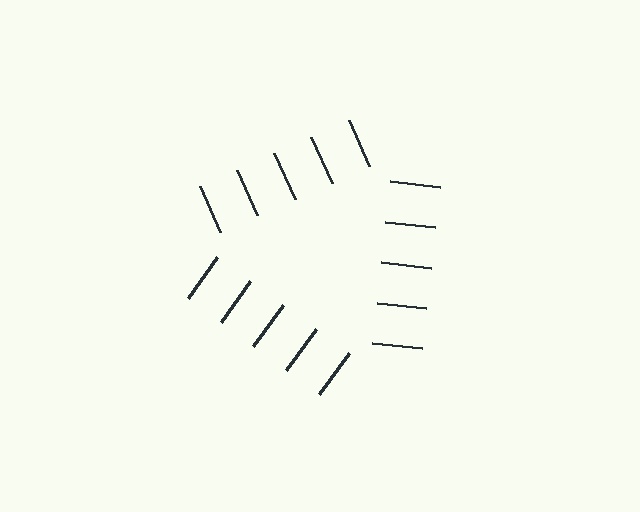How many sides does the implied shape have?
3 sides — the line-ends trace a triangle.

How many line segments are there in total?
15 — 5 along each of the 3 edges.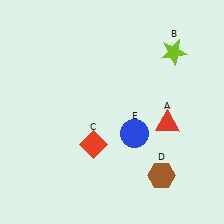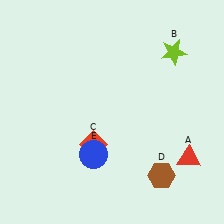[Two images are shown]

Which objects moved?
The objects that moved are: the red triangle (A), the blue circle (E).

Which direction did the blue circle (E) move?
The blue circle (E) moved left.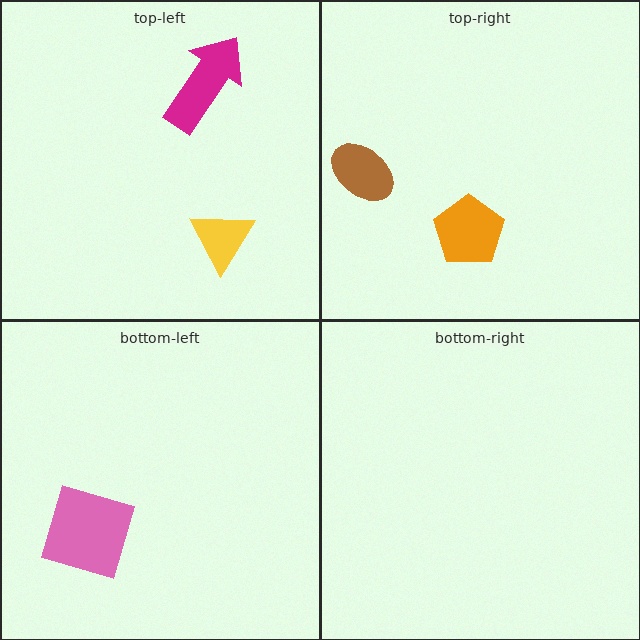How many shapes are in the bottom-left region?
1.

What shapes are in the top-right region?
The brown ellipse, the orange pentagon.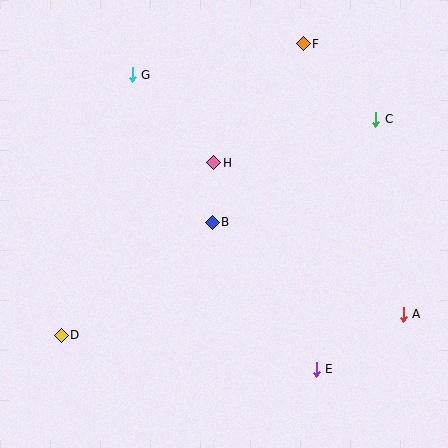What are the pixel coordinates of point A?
Point A is at (403, 314).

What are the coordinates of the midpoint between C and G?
The midpoint between C and G is at (254, 97).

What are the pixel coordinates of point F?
Point F is at (303, 44).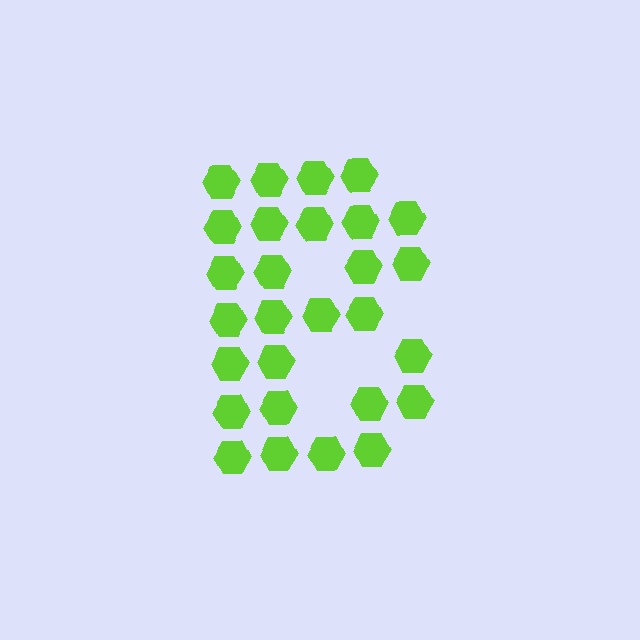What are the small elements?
The small elements are hexagons.